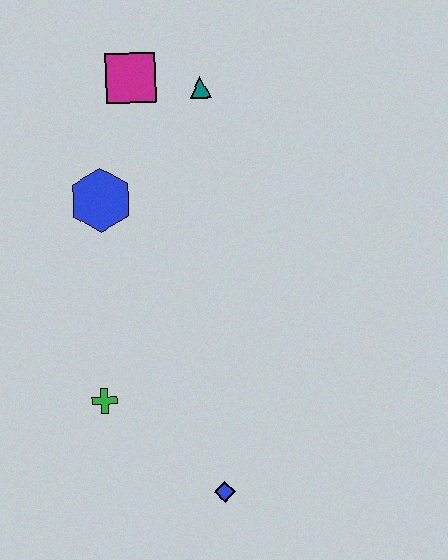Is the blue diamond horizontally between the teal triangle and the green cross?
No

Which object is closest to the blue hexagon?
The magenta square is closest to the blue hexagon.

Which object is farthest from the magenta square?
The blue diamond is farthest from the magenta square.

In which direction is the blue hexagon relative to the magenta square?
The blue hexagon is below the magenta square.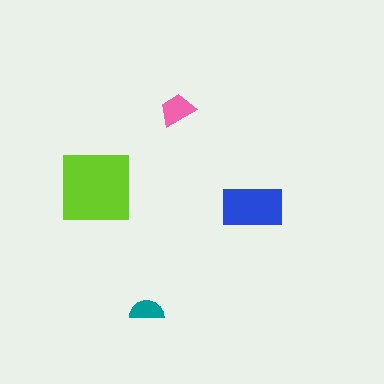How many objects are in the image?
There are 4 objects in the image.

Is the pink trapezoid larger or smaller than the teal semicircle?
Larger.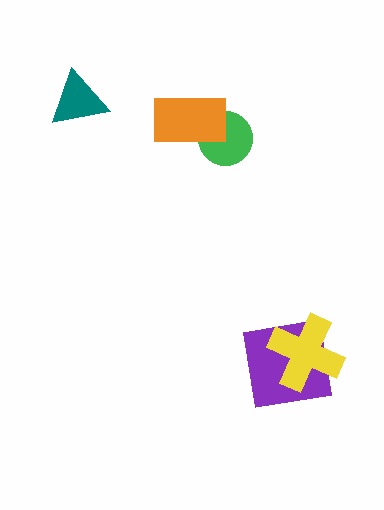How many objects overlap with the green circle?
1 object overlaps with the green circle.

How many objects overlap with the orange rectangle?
1 object overlaps with the orange rectangle.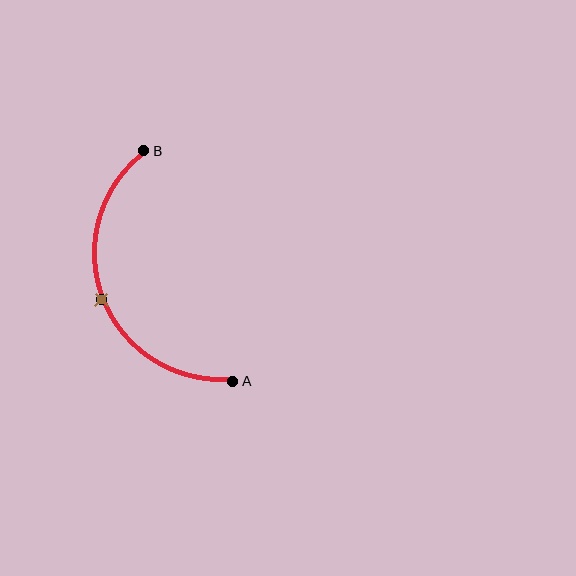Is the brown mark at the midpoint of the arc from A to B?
Yes. The brown mark lies on the arc at equal arc-length from both A and B — it is the arc midpoint.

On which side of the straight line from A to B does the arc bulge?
The arc bulges to the left of the straight line connecting A and B.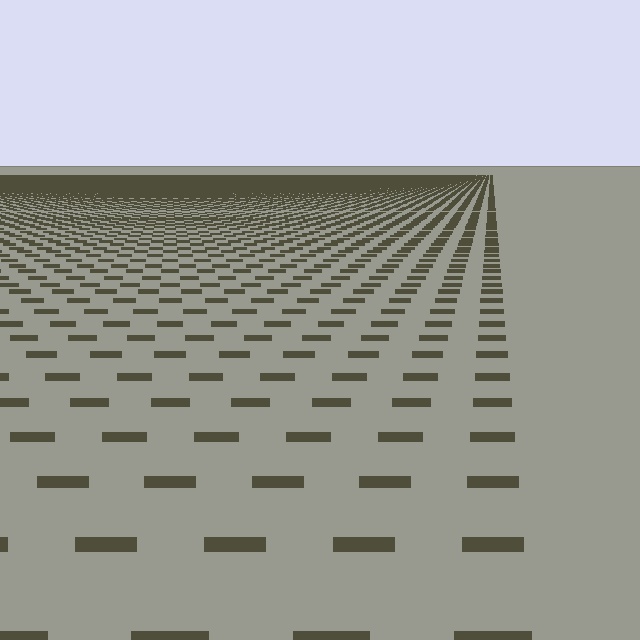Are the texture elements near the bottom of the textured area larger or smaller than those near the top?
Larger. Near the bottom, elements are closer to the viewer and appear at a bigger on-screen size.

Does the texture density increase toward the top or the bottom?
Density increases toward the top.